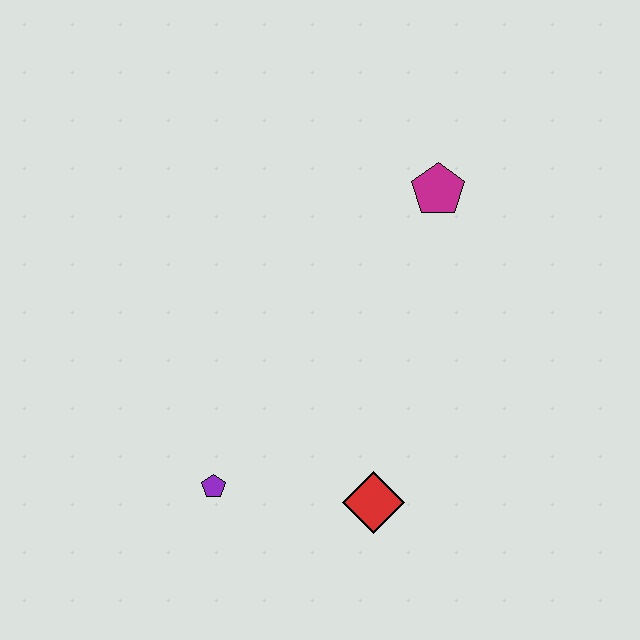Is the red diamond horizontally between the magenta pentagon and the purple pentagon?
Yes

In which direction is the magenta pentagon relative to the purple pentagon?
The magenta pentagon is above the purple pentagon.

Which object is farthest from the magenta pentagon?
The purple pentagon is farthest from the magenta pentagon.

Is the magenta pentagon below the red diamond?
No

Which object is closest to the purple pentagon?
The red diamond is closest to the purple pentagon.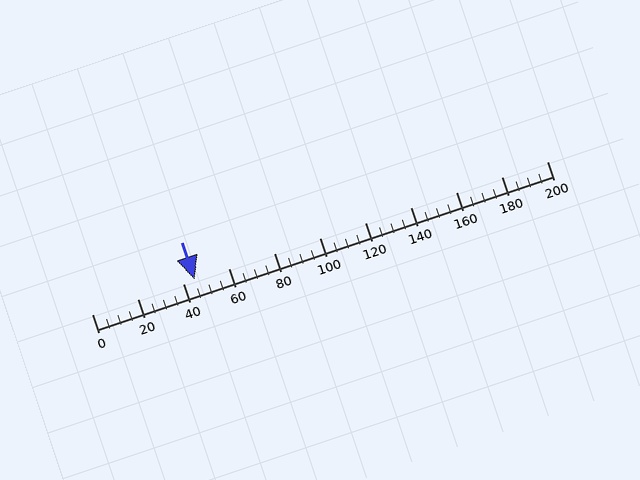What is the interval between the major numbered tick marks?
The major tick marks are spaced 20 units apart.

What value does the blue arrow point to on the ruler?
The blue arrow points to approximately 45.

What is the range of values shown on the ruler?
The ruler shows values from 0 to 200.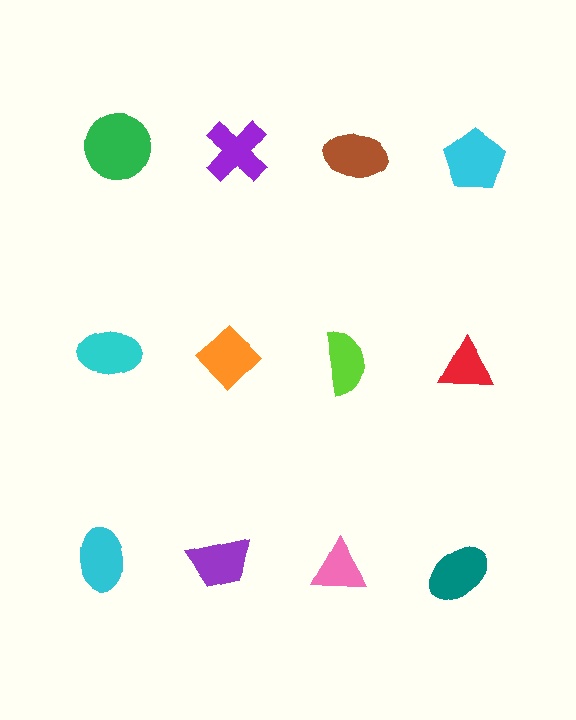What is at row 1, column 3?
A brown ellipse.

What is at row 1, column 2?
A purple cross.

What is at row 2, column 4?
A red triangle.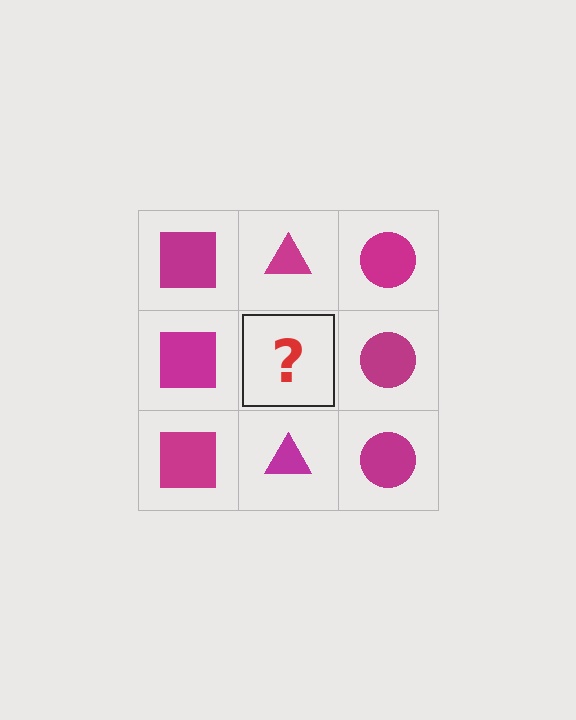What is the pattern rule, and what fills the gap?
The rule is that each column has a consistent shape. The gap should be filled with a magenta triangle.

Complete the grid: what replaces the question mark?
The question mark should be replaced with a magenta triangle.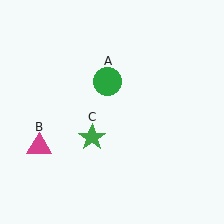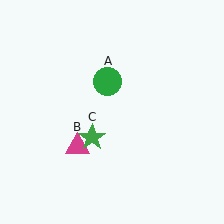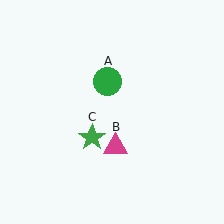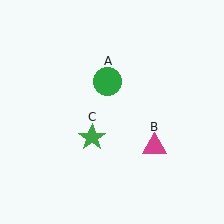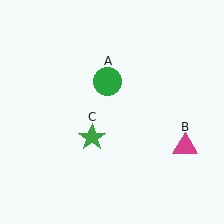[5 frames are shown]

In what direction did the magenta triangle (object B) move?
The magenta triangle (object B) moved right.